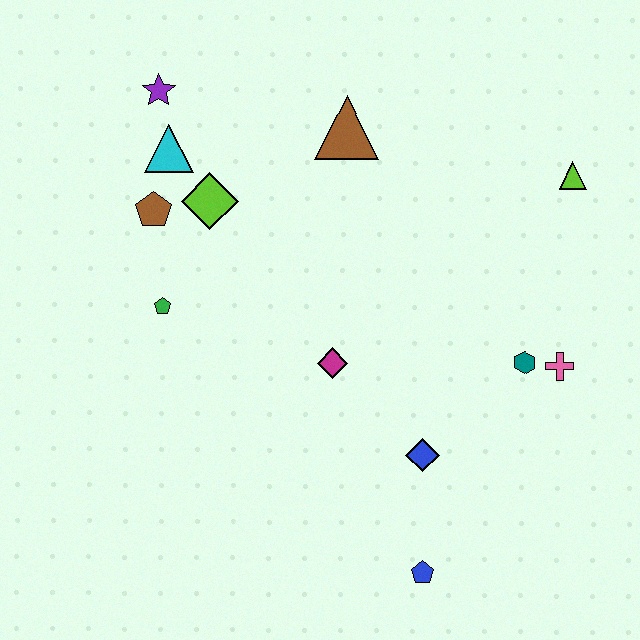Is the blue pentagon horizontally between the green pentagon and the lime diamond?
No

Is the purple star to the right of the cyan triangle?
No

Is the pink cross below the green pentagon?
Yes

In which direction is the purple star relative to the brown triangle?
The purple star is to the left of the brown triangle.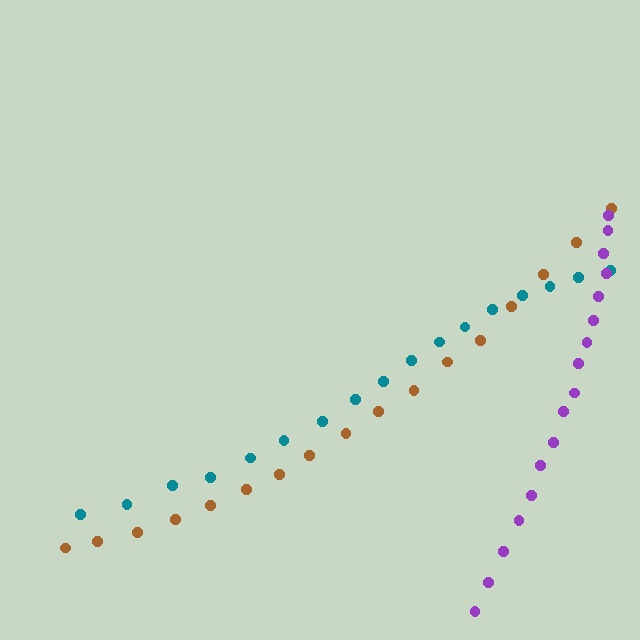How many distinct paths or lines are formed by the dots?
There are 3 distinct paths.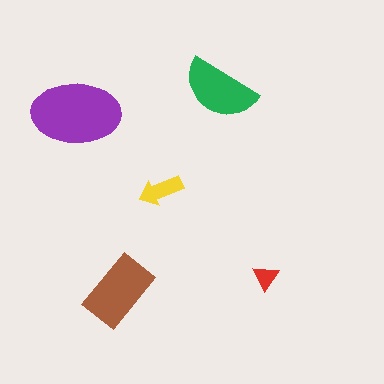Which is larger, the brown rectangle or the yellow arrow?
The brown rectangle.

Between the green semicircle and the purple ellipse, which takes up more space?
The purple ellipse.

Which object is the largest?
The purple ellipse.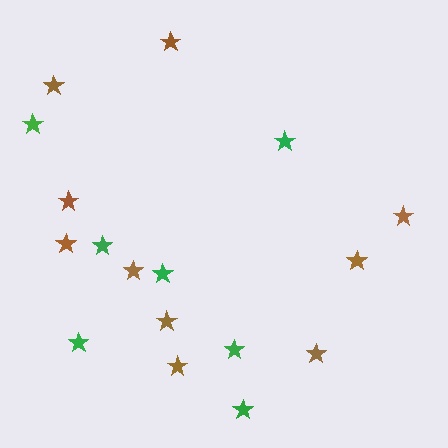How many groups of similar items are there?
There are 2 groups: one group of brown stars (10) and one group of green stars (7).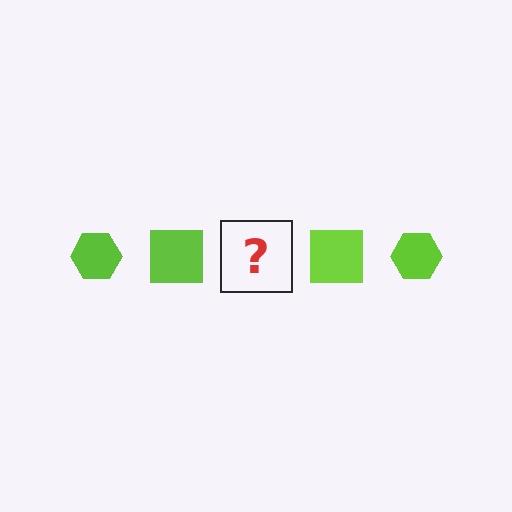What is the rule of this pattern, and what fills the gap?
The rule is that the pattern cycles through hexagon, square shapes in lime. The gap should be filled with a lime hexagon.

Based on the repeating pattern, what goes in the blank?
The blank should be a lime hexagon.